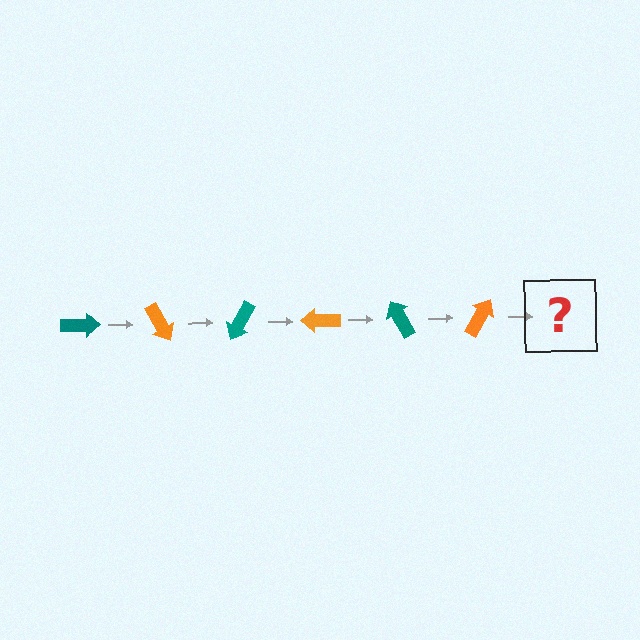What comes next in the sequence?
The next element should be a teal arrow, rotated 360 degrees from the start.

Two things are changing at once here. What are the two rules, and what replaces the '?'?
The two rules are that it rotates 60 degrees each step and the color cycles through teal and orange. The '?' should be a teal arrow, rotated 360 degrees from the start.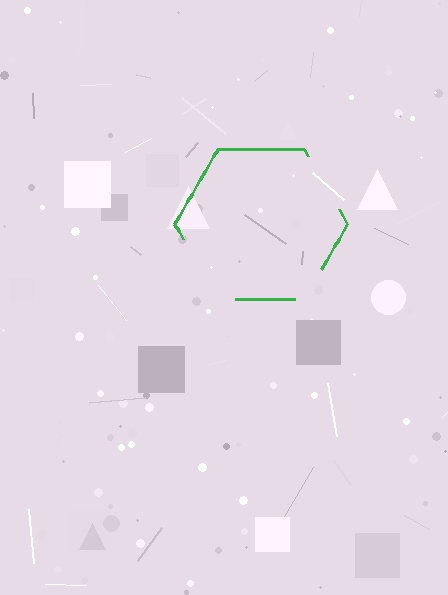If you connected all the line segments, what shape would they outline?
They would outline a hexagon.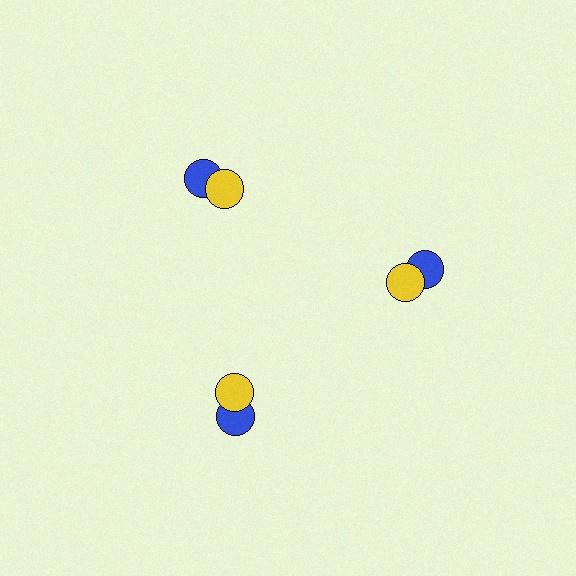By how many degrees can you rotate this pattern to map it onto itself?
The pattern maps onto itself every 120 degrees of rotation.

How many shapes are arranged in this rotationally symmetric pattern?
There are 6 shapes, arranged in 3 groups of 2.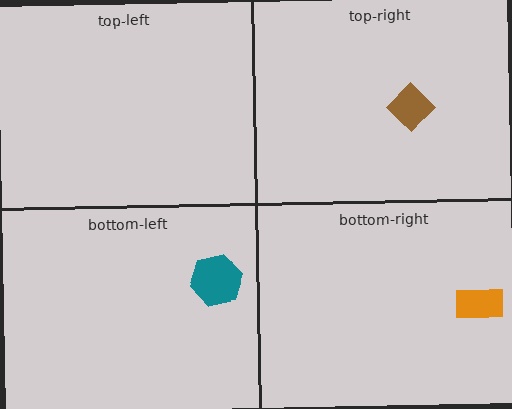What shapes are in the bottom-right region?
The orange rectangle.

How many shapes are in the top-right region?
1.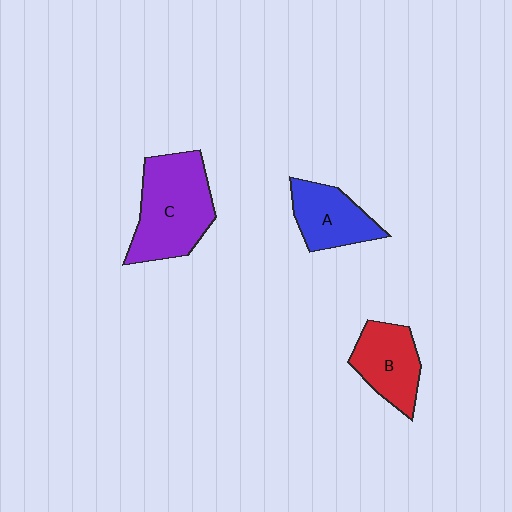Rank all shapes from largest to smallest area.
From largest to smallest: C (purple), B (red), A (blue).